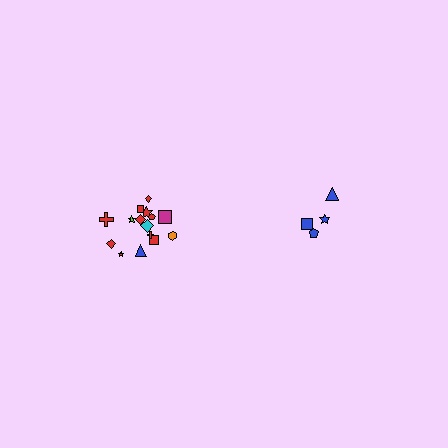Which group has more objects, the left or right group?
The left group.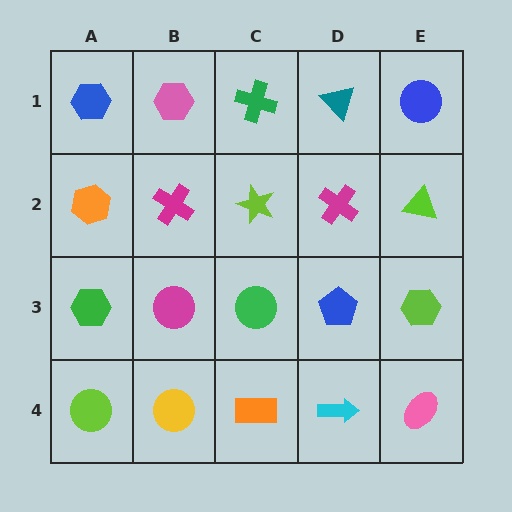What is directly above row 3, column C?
A lime star.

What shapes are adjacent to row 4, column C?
A green circle (row 3, column C), a yellow circle (row 4, column B), a cyan arrow (row 4, column D).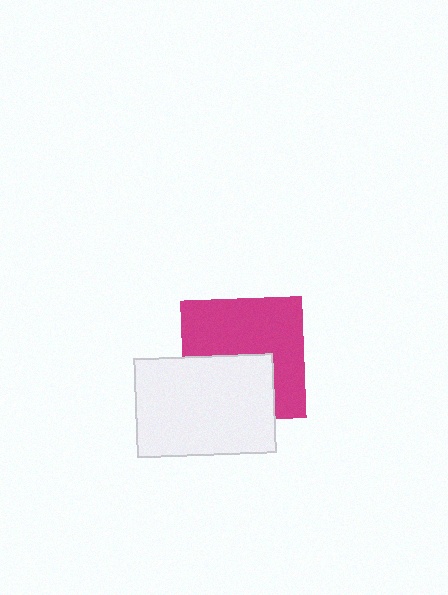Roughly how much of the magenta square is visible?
About half of it is visible (roughly 59%).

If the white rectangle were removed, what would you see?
You would see the complete magenta square.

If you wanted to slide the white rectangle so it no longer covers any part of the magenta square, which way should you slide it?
Slide it down — that is the most direct way to separate the two shapes.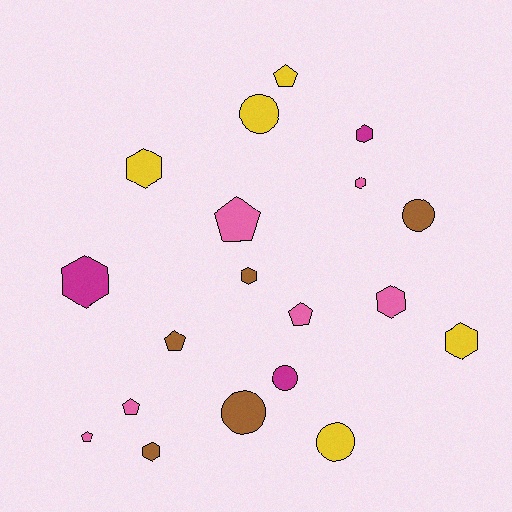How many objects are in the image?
There are 19 objects.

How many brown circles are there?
There are 2 brown circles.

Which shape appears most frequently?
Hexagon, with 8 objects.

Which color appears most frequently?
Pink, with 6 objects.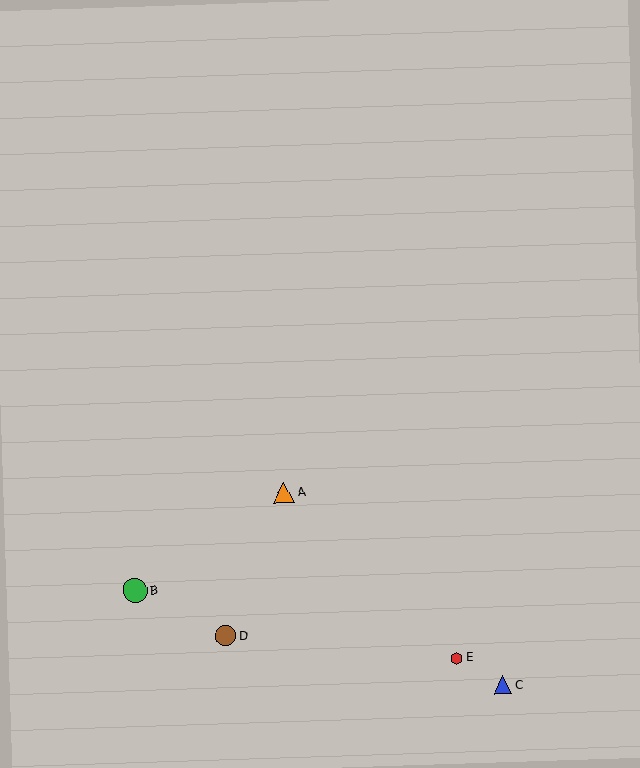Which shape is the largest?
The green circle (labeled B) is the largest.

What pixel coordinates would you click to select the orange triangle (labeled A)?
Click at (284, 493) to select the orange triangle A.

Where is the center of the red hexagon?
The center of the red hexagon is at (457, 658).